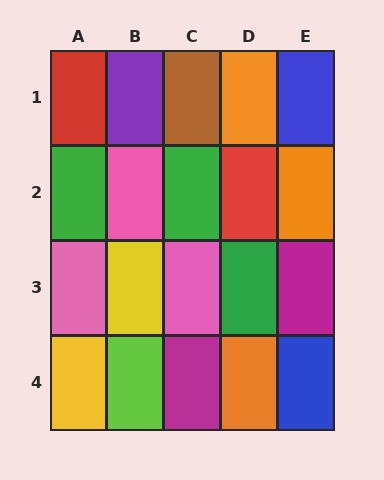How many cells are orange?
3 cells are orange.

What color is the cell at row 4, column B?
Lime.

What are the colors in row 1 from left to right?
Red, purple, brown, orange, blue.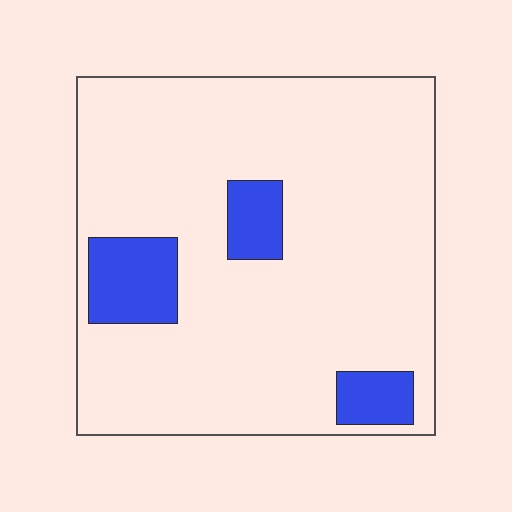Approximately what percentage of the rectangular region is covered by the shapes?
Approximately 15%.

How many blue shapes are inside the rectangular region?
3.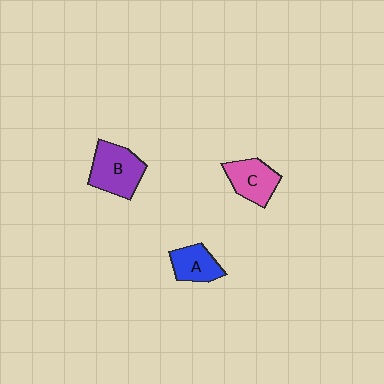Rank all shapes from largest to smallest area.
From largest to smallest: B (purple), C (pink), A (blue).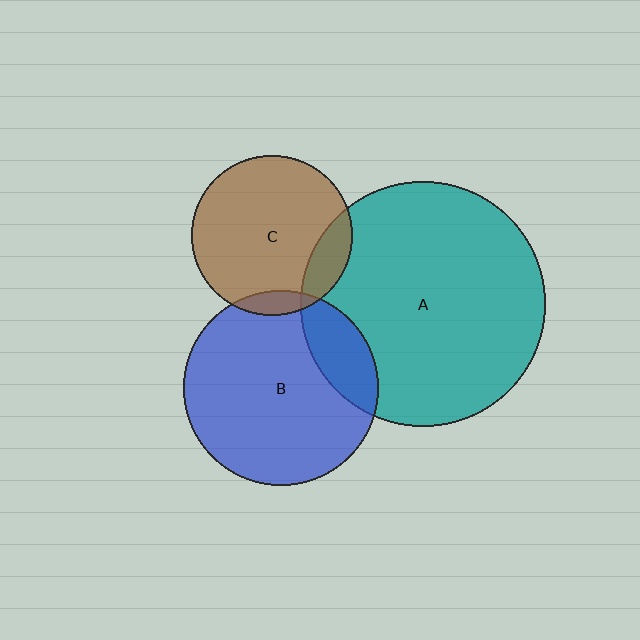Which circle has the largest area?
Circle A (teal).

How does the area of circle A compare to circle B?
Approximately 1.6 times.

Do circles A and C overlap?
Yes.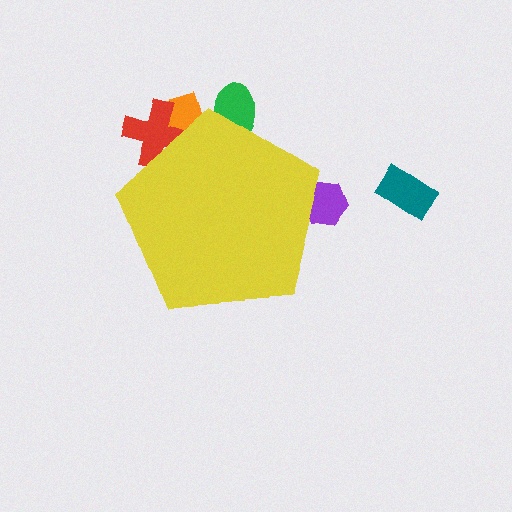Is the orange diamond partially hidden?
Yes, the orange diamond is partially hidden behind the yellow pentagon.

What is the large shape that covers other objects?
A yellow pentagon.